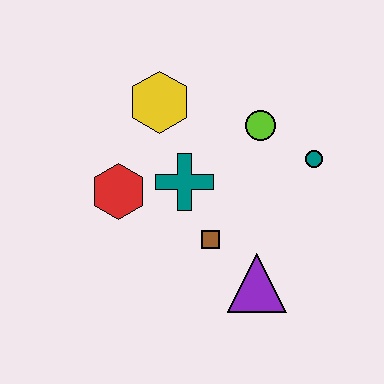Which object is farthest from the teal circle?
The red hexagon is farthest from the teal circle.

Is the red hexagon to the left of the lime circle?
Yes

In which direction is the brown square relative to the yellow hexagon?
The brown square is below the yellow hexagon.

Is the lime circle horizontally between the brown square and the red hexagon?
No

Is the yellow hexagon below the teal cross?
No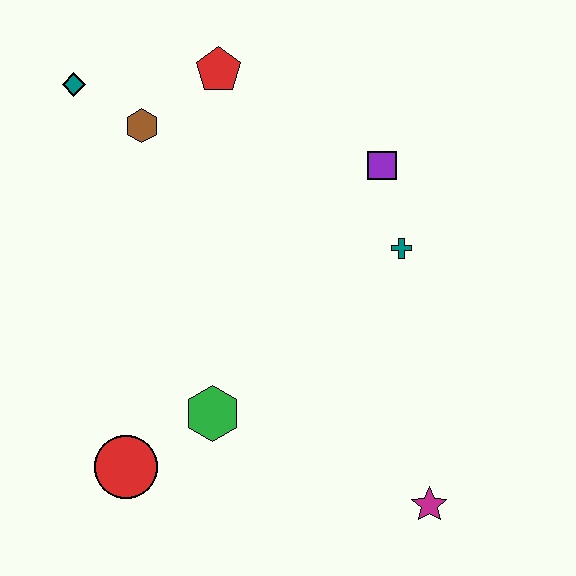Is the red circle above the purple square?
No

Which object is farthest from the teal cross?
The teal diamond is farthest from the teal cross.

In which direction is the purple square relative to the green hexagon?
The purple square is above the green hexagon.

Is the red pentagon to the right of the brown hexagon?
Yes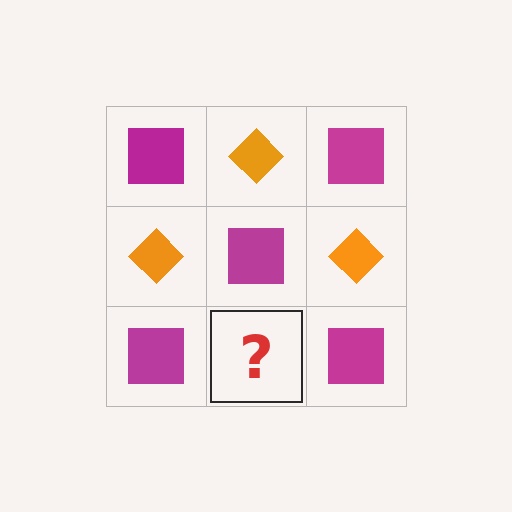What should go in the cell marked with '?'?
The missing cell should contain an orange diamond.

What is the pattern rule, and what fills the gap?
The rule is that it alternates magenta square and orange diamond in a checkerboard pattern. The gap should be filled with an orange diamond.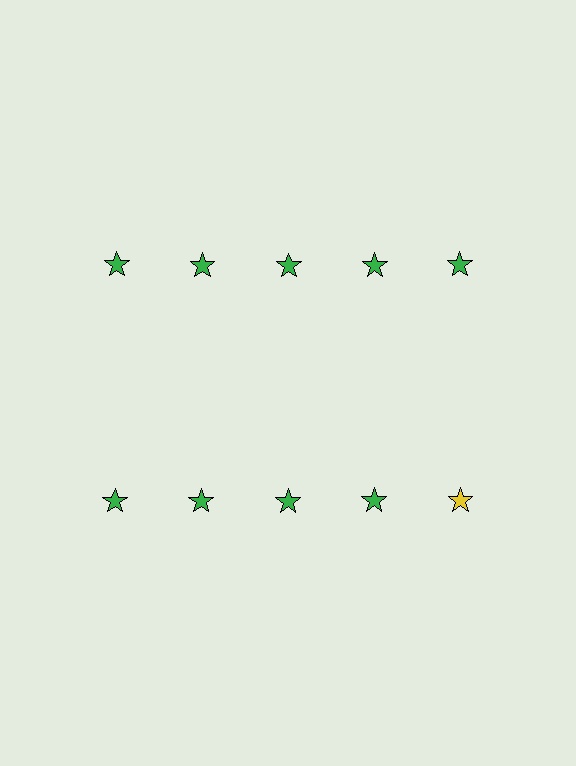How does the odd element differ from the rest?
It has a different color: yellow instead of green.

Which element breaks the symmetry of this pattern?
The yellow star in the second row, rightmost column breaks the symmetry. All other shapes are green stars.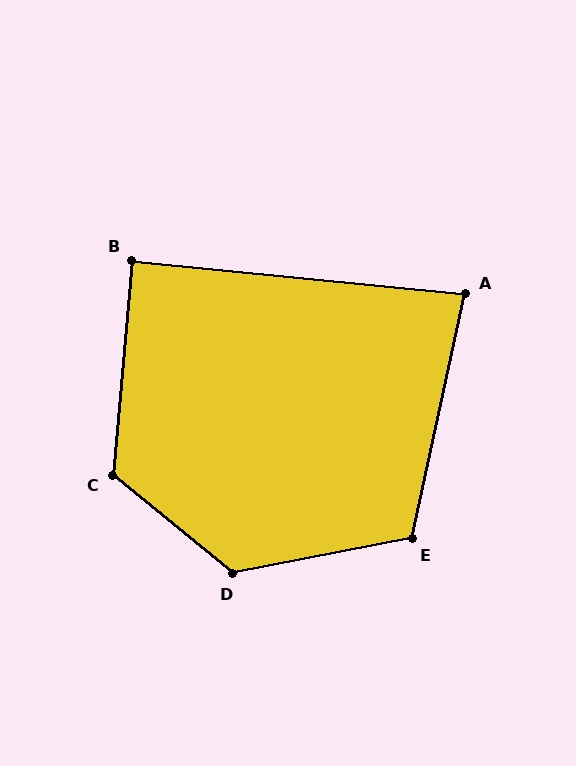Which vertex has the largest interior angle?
D, at approximately 130 degrees.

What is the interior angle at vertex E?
Approximately 114 degrees (obtuse).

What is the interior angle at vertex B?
Approximately 89 degrees (approximately right).